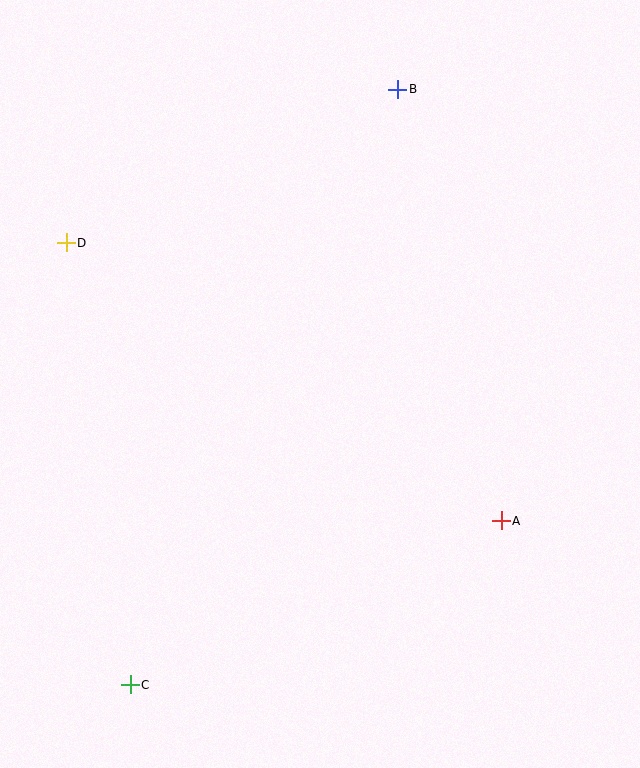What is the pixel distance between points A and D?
The distance between A and D is 516 pixels.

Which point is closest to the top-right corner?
Point B is closest to the top-right corner.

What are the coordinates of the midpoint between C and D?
The midpoint between C and D is at (98, 464).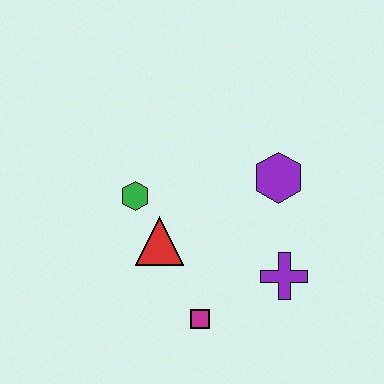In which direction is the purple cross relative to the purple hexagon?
The purple cross is below the purple hexagon.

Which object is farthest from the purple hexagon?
The magenta square is farthest from the purple hexagon.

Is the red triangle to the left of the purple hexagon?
Yes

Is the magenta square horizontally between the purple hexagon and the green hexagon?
Yes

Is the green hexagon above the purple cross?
Yes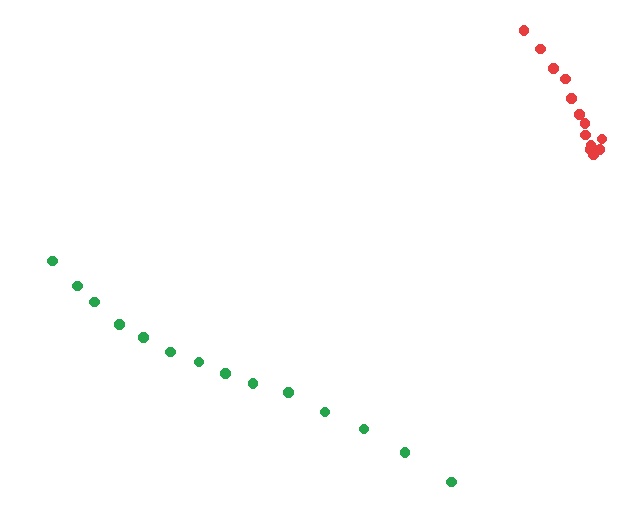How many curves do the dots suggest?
There are 2 distinct paths.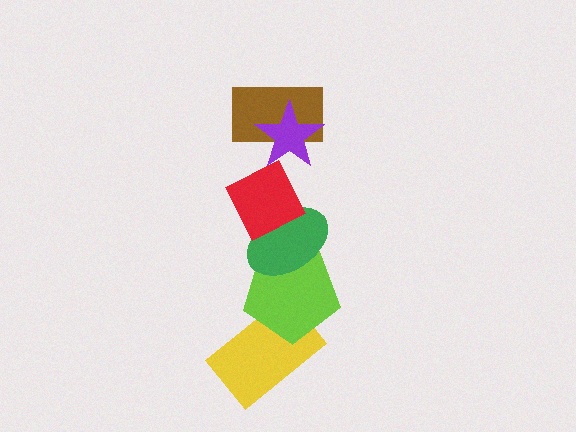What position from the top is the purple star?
The purple star is 1st from the top.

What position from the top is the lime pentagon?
The lime pentagon is 5th from the top.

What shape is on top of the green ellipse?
The red diamond is on top of the green ellipse.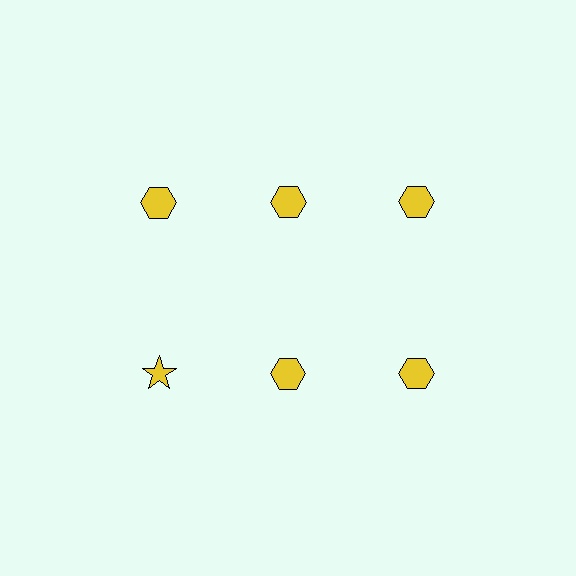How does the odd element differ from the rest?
It has a different shape: star instead of hexagon.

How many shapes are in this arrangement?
There are 6 shapes arranged in a grid pattern.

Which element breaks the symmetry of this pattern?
The yellow star in the second row, leftmost column breaks the symmetry. All other shapes are yellow hexagons.